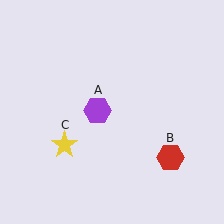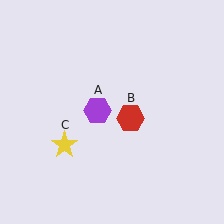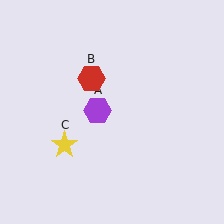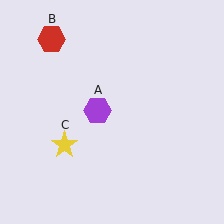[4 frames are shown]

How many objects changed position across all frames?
1 object changed position: red hexagon (object B).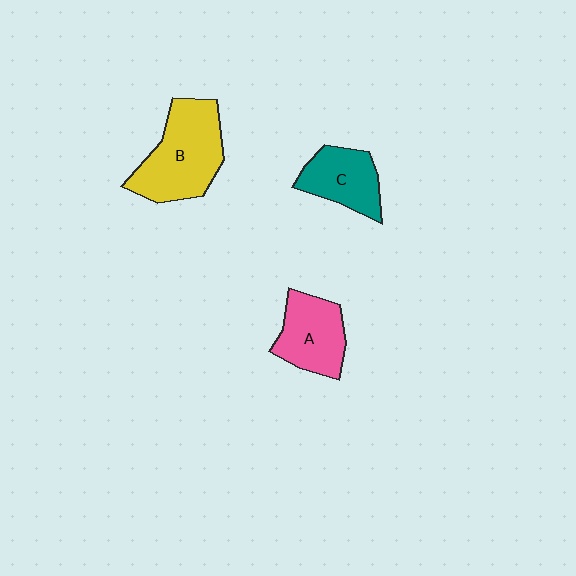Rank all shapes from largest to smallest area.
From largest to smallest: B (yellow), A (pink), C (teal).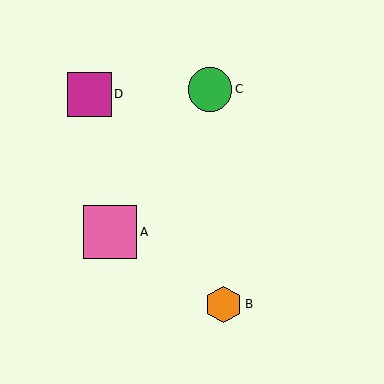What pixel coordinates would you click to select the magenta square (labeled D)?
Click at (89, 94) to select the magenta square D.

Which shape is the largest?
The pink square (labeled A) is the largest.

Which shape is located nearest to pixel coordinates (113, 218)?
The pink square (labeled A) at (110, 232) is nearest to that location.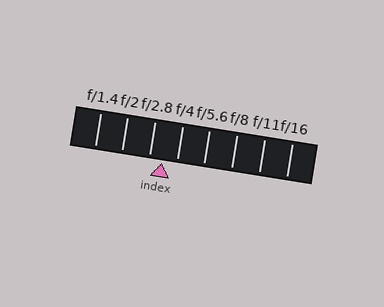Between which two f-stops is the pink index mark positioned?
The index mark is between f/2.8 and f/4.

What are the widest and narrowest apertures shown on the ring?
The widest aperture shown is f/1.4 and the narrowest is f/16.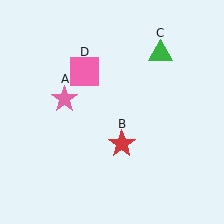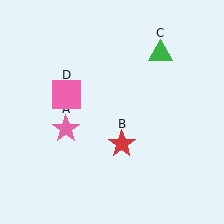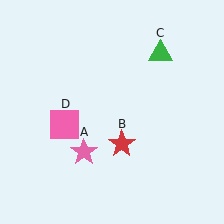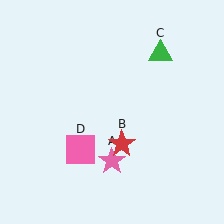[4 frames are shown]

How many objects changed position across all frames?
2 objects changed position: pink star (object A), pink square (object D).